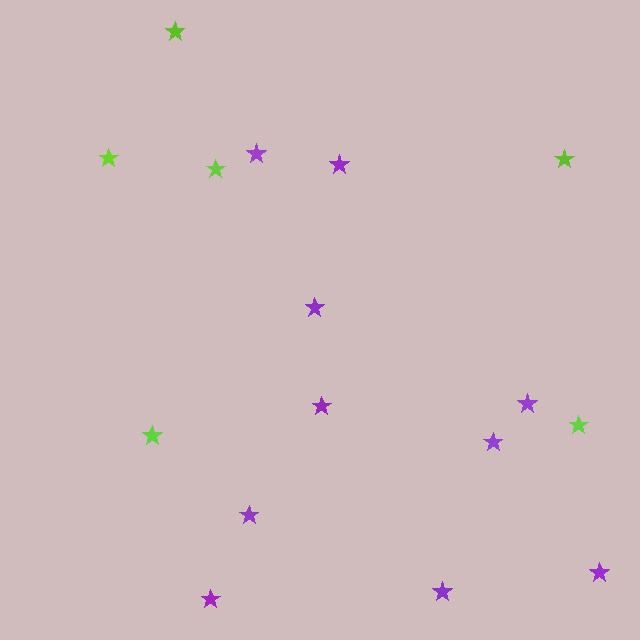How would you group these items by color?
There are 2 groups: one group of purple stars (10) and one group of lime stars (6).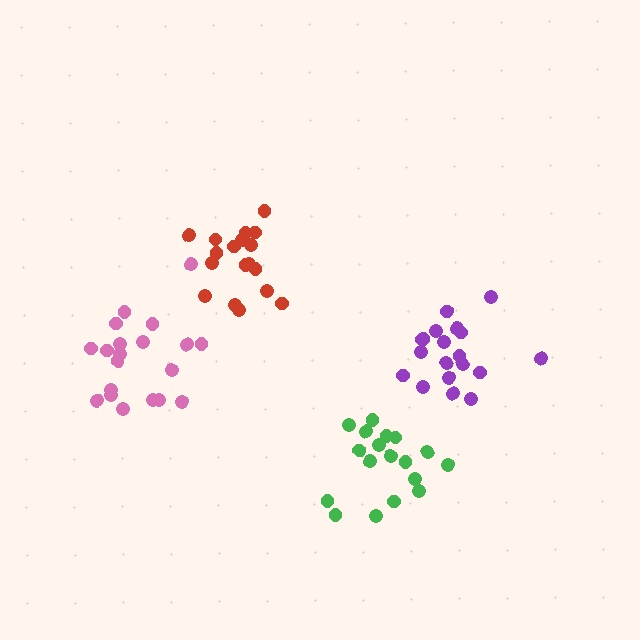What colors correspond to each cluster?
The clusters are colored: green, purple, pink, red.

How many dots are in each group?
Group 1: 18 dots, Group 2: 19 dots, Group 3: 20 dots, Group 4: 18 dots (75 total).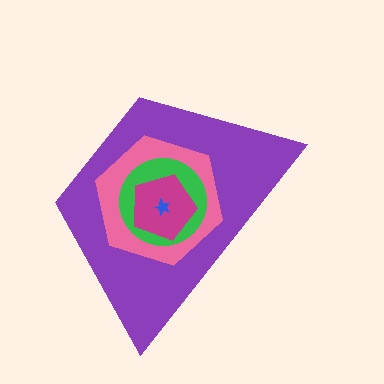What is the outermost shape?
The purple trapezoid.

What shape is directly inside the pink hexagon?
The green circle.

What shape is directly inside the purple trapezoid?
The pink hexagon.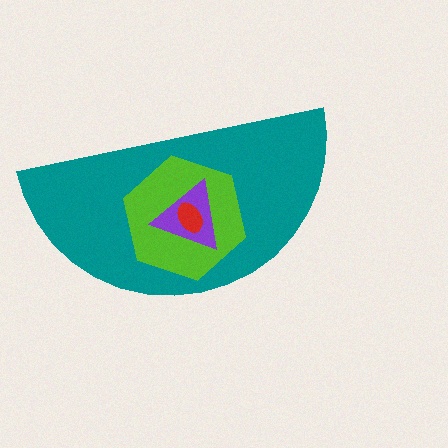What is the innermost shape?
The red ellipse.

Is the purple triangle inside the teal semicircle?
Yes.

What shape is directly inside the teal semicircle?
The lime hexagon.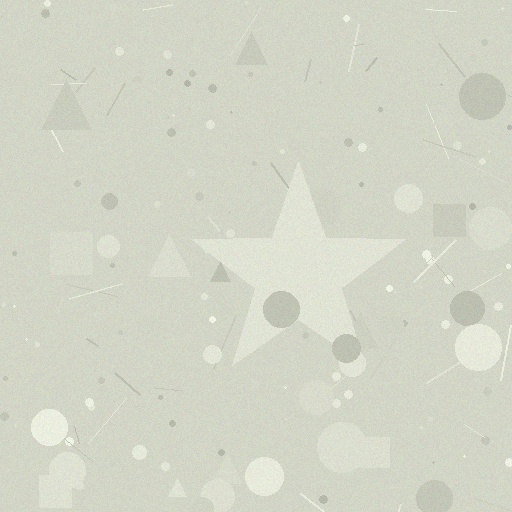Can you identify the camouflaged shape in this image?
The camouflaged shape is a star.